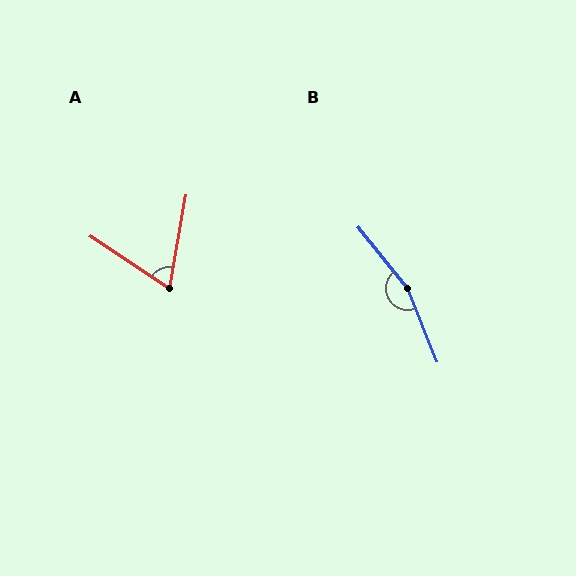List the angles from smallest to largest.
A (67°), B (163°).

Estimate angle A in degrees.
Approximately 67 degrees.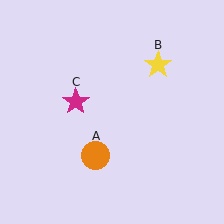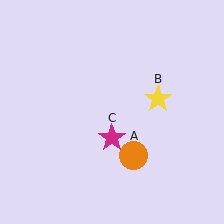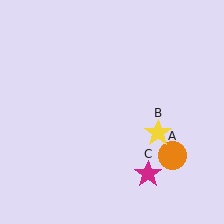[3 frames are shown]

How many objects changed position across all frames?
3 objects changed position: orange circle (object A), yellow star (object B), magenta star (object C).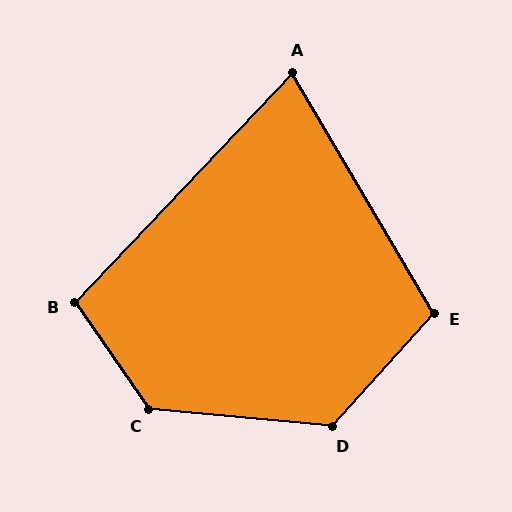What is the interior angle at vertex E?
Approximately 108 degrees (obtuse).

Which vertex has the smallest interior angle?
A, at approximately 74 degrees.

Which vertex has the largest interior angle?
C, at approximately 130 degrees.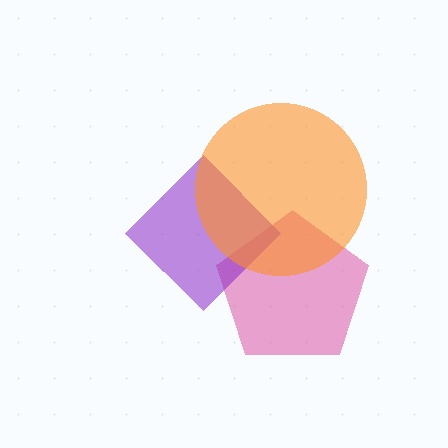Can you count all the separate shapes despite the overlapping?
Yes, there are 3 separate shapes.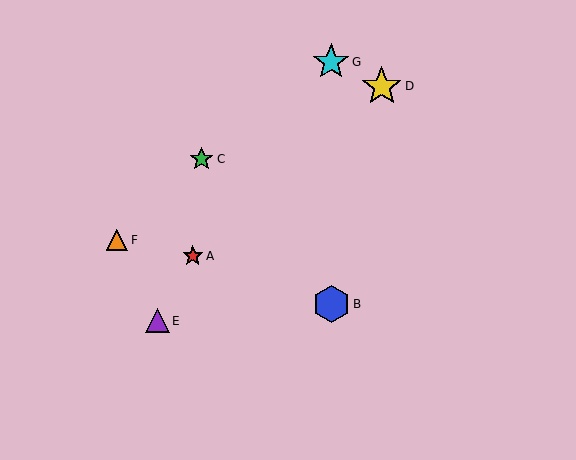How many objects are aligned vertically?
2 objects (B, G) are aligned vertically.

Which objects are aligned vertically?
Objects B, G are aligned vertically.